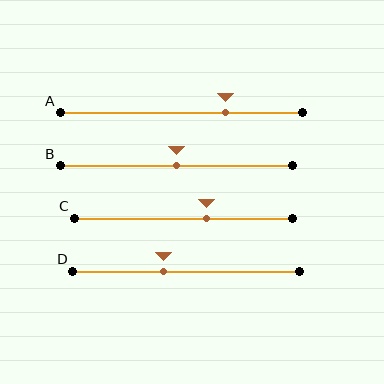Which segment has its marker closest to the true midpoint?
Segment B has its marker closest to the true midpoint.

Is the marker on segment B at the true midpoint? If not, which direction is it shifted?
Yes, the marker on segment B is at the true midpoint.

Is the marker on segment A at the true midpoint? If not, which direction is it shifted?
No, the marker on segment A is shifted to the right by about 18% of the segment length.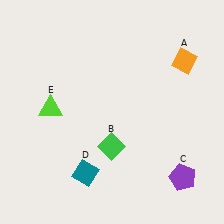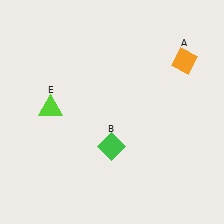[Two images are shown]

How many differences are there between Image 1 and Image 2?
There are 2 differences between the two images.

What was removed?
The purple pentagon (C), the teal diamond (D) were removed in Image 2.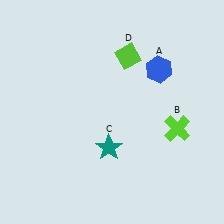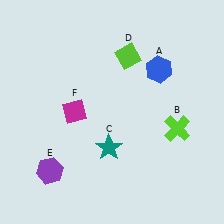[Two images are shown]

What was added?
A purple hexagon (E), a magenta diamond (F) were added in Image 2.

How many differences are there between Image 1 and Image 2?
There are 2 differences between the two images.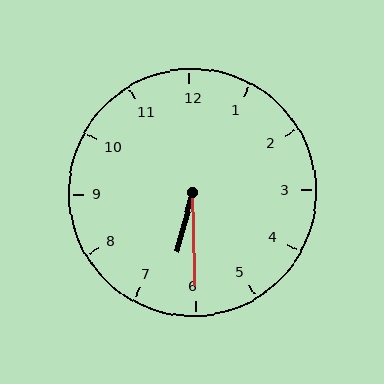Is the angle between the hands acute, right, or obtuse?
It is acute.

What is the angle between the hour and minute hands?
Approximately 15 degrees.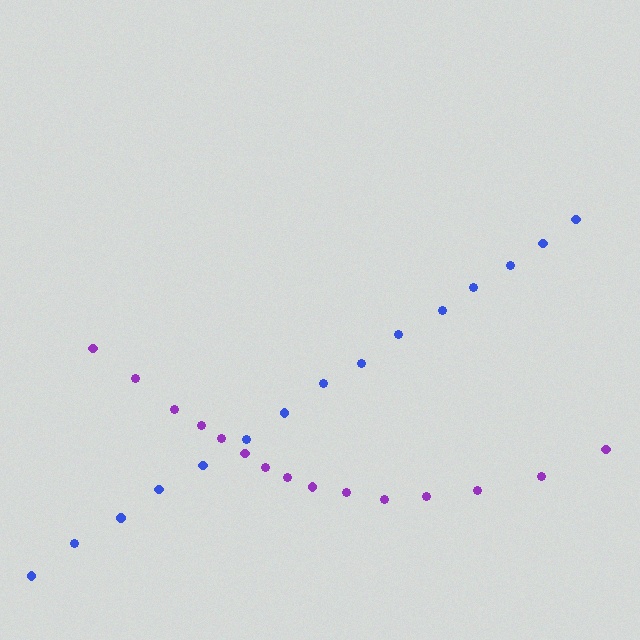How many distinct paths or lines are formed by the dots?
There are 2 distinct paths.